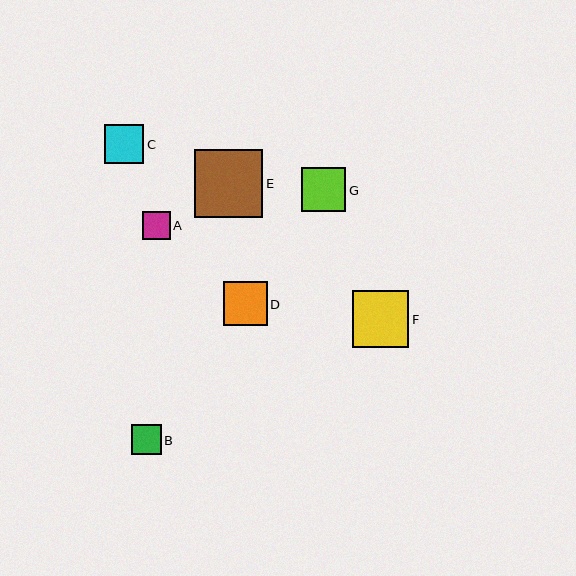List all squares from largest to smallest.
From largest to smallest: E, F, G, D, C, B, A.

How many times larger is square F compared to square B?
Square F is approximately 2.0 times the size of square B.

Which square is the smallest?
Square A is the smallest with a size of approximately 28 pixels.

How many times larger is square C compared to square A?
Square C is approximately 1.4 times the size of square A.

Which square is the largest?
Square E is the largest with a size of approximately 68 pixels.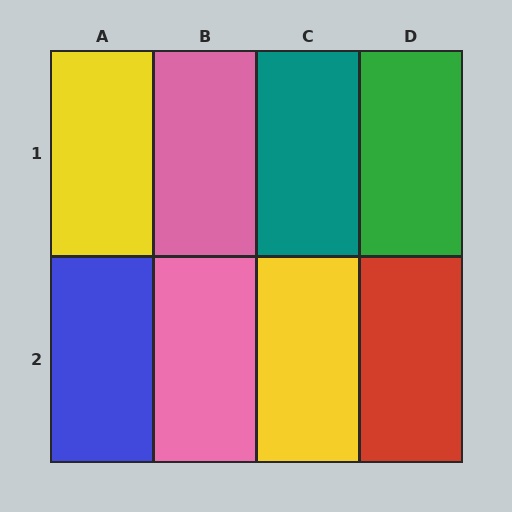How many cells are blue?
1 cell is blue.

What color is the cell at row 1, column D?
Green.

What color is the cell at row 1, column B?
Pink.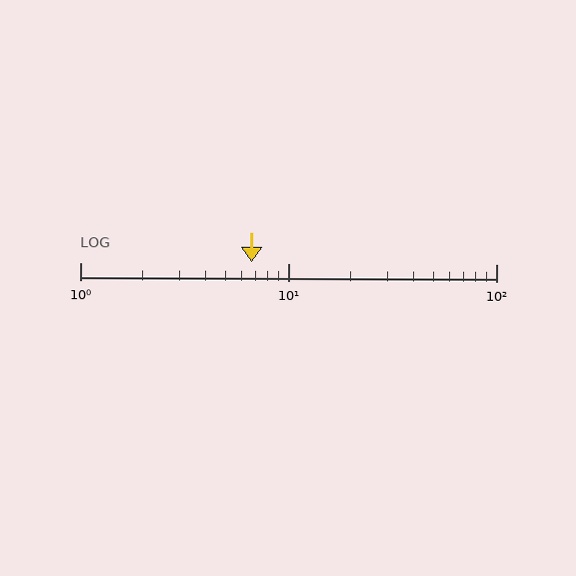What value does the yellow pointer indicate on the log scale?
The pointer indicates approximately 6.7.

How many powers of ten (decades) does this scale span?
The scale spans 2 decades, from 1 to 100.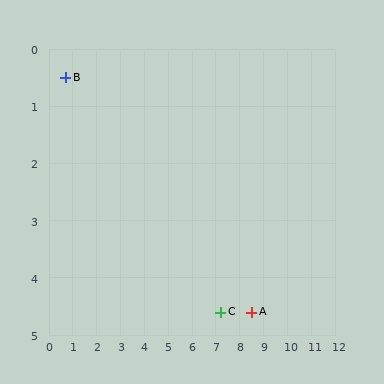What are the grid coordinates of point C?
Point C is at approximately (7.2, 4.6).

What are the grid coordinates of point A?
Point A is at approximately (8.5, 4.6).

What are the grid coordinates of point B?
Point B is at approximately (0.7, 0.5).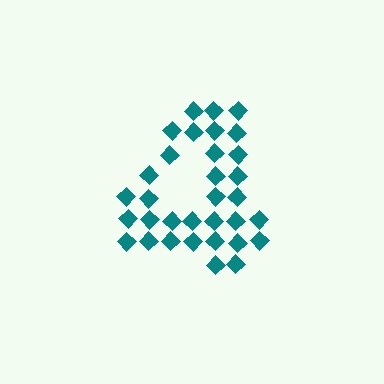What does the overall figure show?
The overall figure shows the digit 4.